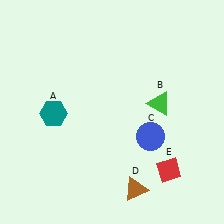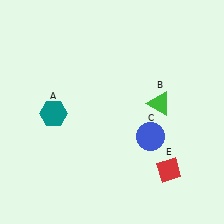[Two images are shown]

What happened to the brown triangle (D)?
The brown triangle (D) was removed in Image 2. It was in the bottom-right area of Image 1.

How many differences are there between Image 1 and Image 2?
There is 1 difference between the two images.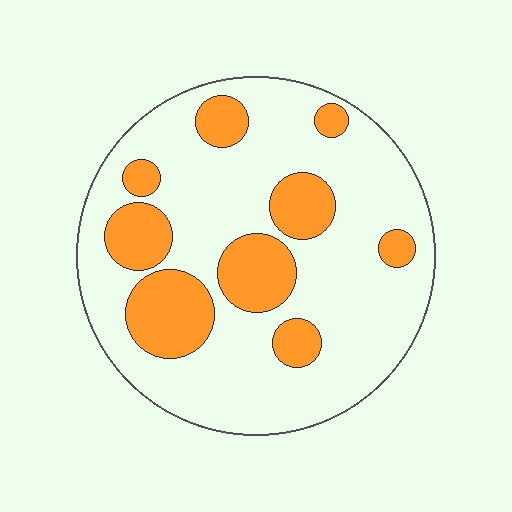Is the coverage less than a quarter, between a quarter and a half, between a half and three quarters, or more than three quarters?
Between a quarter and a half.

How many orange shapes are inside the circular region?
9.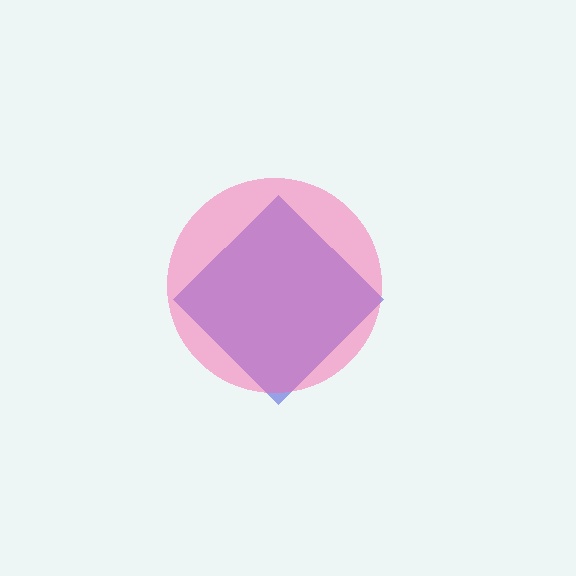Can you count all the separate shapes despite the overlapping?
Yes, there are 2 separate shapes.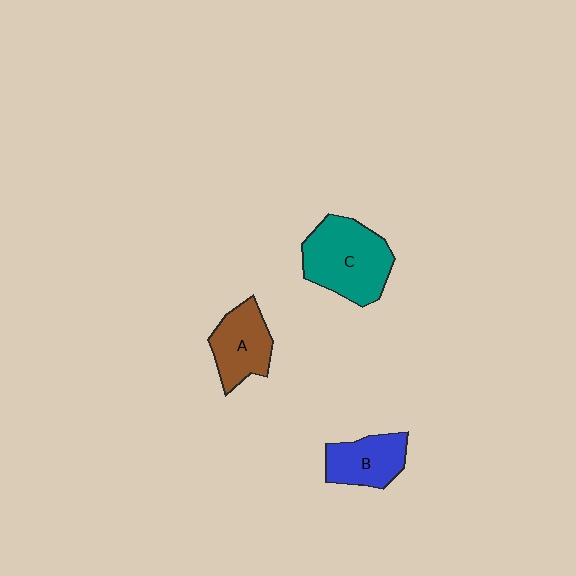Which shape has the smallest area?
Shape B (blue).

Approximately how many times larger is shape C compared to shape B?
Approximately 1.6 times.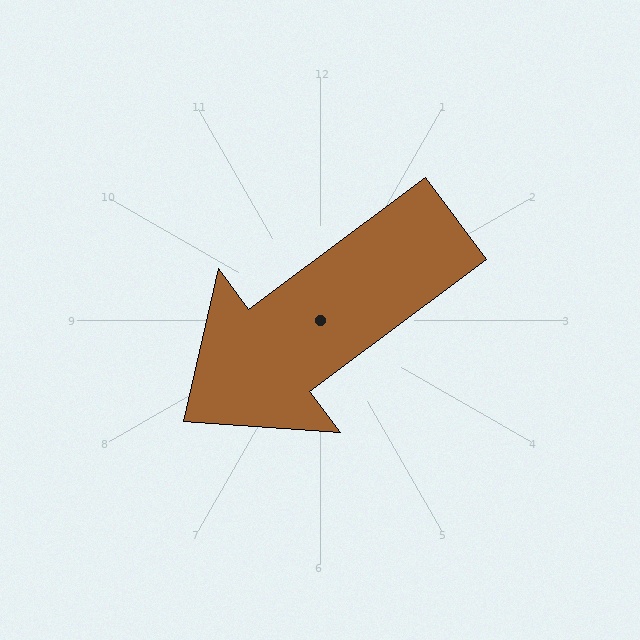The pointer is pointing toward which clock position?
Roughly 8 o'clock.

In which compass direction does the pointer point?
Southwest.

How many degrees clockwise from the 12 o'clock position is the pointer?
Approximately 233 degrees.